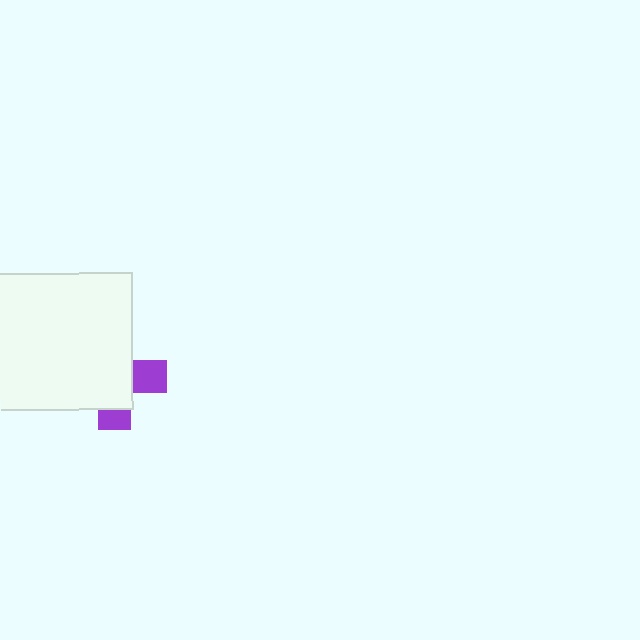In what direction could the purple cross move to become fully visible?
The purple cross could move toward the lower-right. That would shift it out from behind the white square entirely.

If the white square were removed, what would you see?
You would see the complete purple cross.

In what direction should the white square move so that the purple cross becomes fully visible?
The white square should move toward the upper-left. That is the shortest direction to clear the overlap and leave the purple cross fully visible.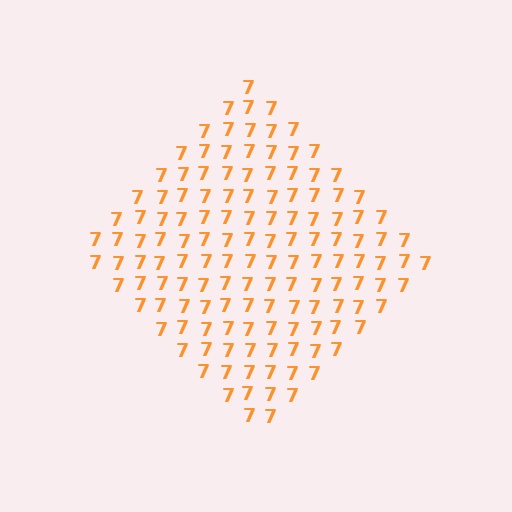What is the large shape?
The large shape is a diamond.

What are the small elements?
The small elements are digit 7's.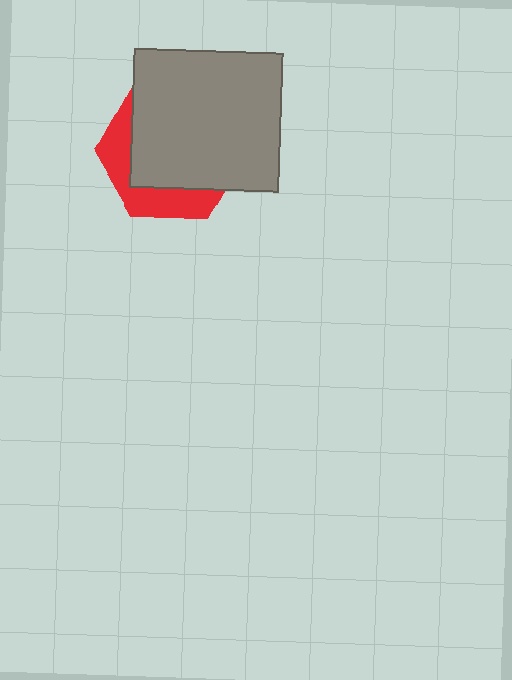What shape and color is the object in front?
The object in front is a gray rectangle.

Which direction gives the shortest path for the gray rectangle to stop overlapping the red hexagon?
Moving toward the upper-right gives the shortest separation.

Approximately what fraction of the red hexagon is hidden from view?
Roughly 69% of the red hexagon is hidden behind the gray rectangle.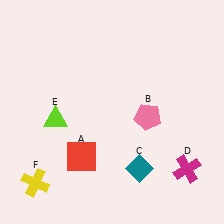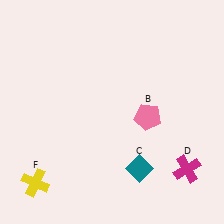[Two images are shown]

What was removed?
The lime triangle (E), the red square (A) were removed in Image 2.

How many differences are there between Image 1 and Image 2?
There are 2 differences between the two images.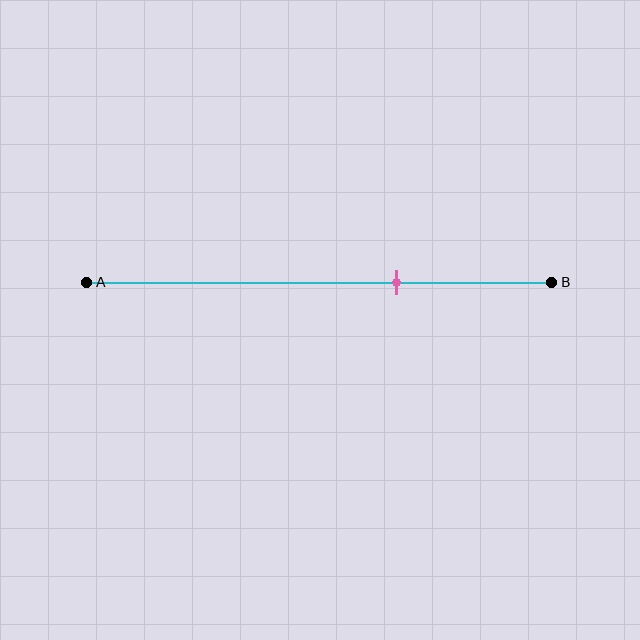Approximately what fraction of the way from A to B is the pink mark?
The pink mark is approximately 65% of the way from A to B.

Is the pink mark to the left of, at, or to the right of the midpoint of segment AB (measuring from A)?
The pink mark is to the right of the midpoint of segment AB.